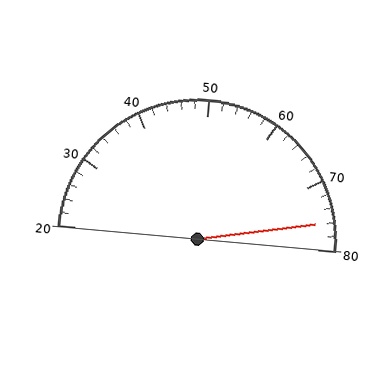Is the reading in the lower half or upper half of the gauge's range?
The reading is in the upper half of the range (20 to 80).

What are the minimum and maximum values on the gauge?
The gauge ranges from 20 to 80.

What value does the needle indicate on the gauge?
The needle indicates approximately 76.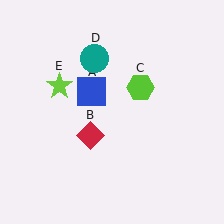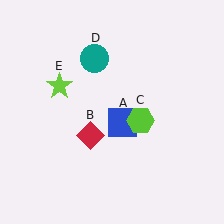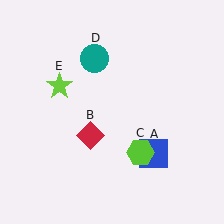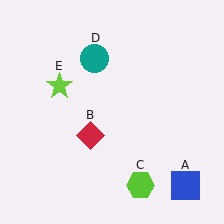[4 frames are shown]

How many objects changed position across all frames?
2 objects changed position: blue square (object A), lime hexagon (object C).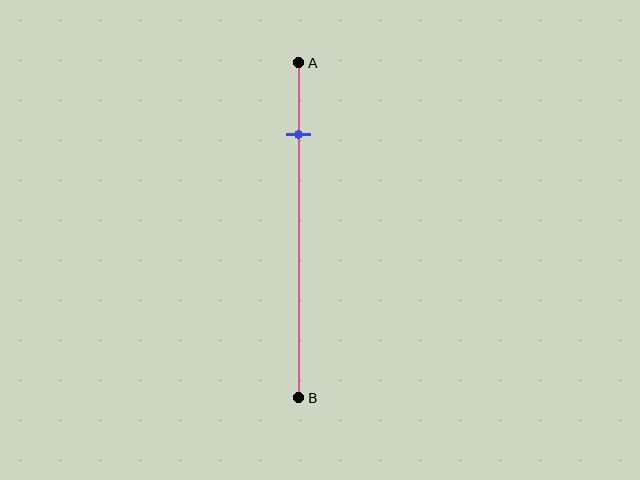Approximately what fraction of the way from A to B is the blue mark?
The blue mark is approximately 20% of the way from A to B.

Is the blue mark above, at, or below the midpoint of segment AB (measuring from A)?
The blue mark is above the midpoint of segment AB.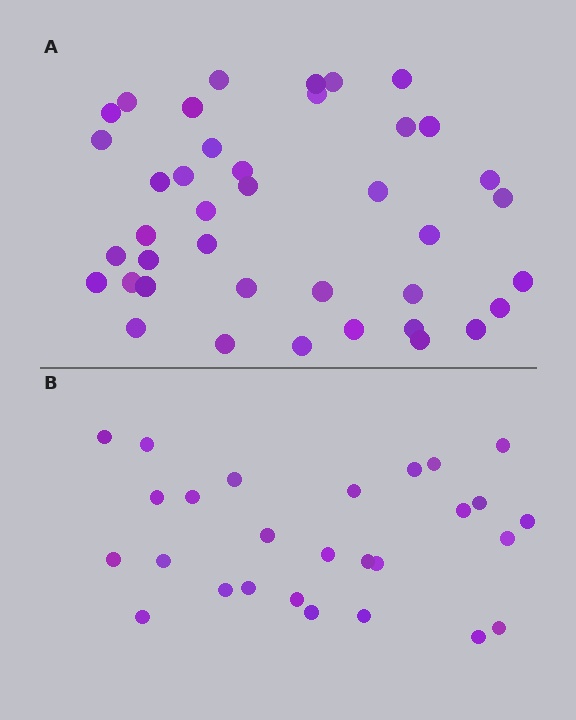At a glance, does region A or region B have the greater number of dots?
Region A (the top region) has more dots.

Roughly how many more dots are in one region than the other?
Region A has approximately 15 more dots than region B.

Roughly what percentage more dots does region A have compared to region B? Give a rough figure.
About 50% more.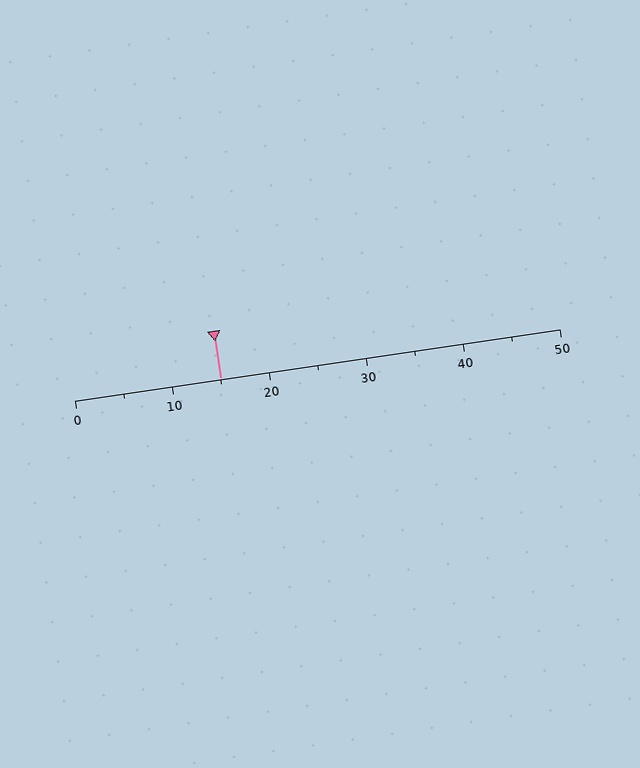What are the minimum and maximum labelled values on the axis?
The axis runs from 0 to 50.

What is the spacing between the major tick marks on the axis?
The major ticks are spaced 10 apart.